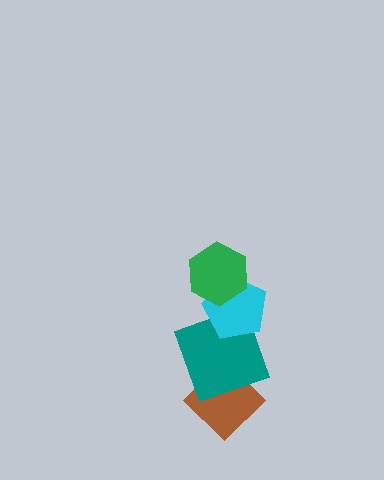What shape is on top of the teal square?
The cyan pentagon is on top of the teal square.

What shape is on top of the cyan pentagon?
The green hexagon is on top of the cyan pentagon.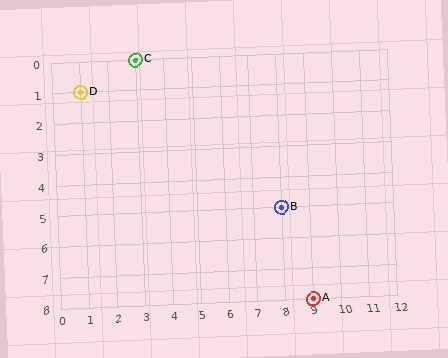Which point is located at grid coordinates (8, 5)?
Point B is at (8, 5).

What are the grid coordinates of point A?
Point A is at grid coordinates (9, 8).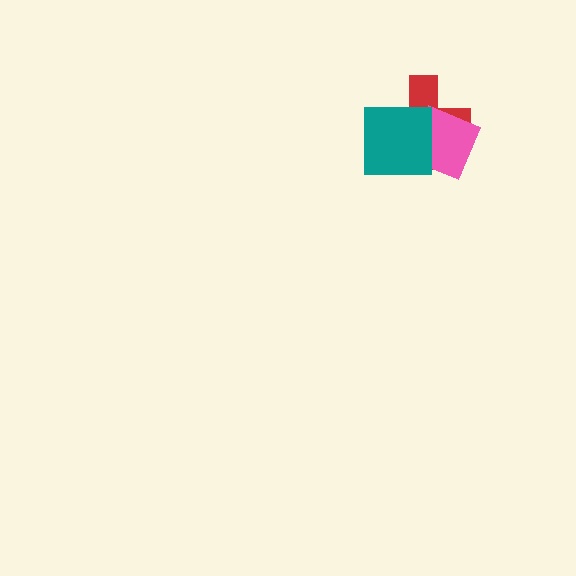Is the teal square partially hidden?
No, no other shape covers it.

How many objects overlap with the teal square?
2 objects overlap with the teal square.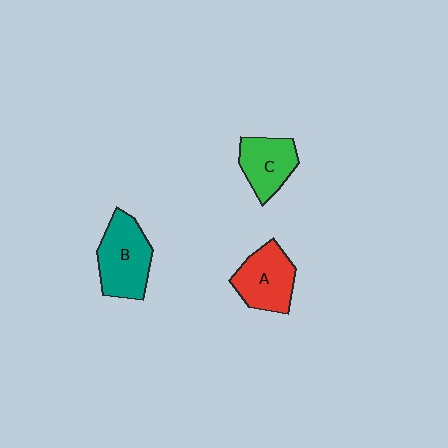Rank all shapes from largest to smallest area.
From largest to smallest: B (teal), A (red), C (green).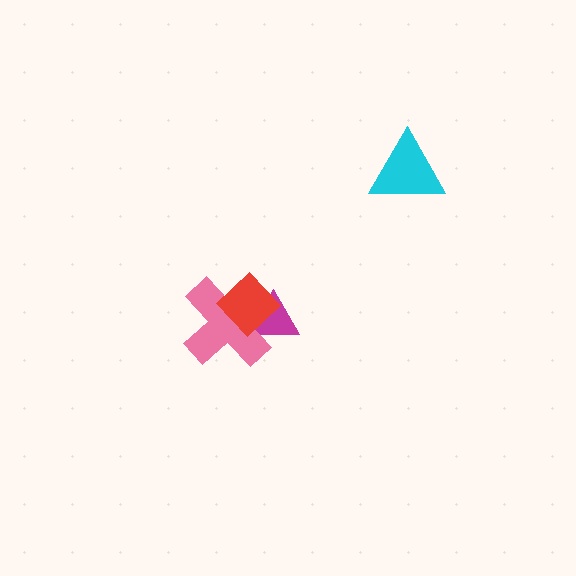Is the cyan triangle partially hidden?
No, no other shape covers it.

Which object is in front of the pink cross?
The red diamond is in front of the pink cross.